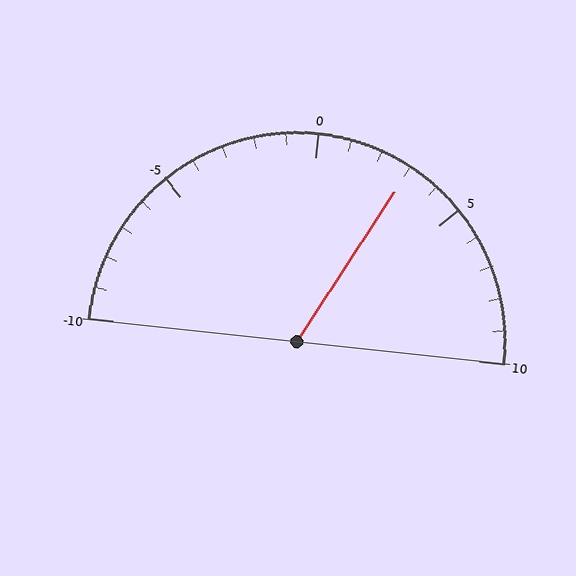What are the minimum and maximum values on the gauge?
The gauge ranges from -10 to 10.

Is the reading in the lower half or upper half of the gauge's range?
The reading is in the upper half of the range (-10 to 10).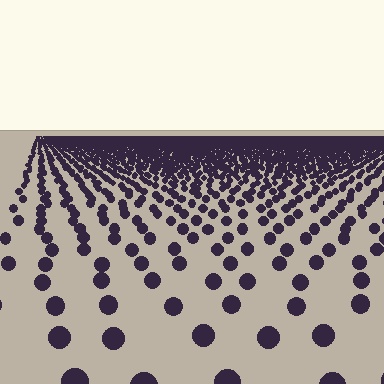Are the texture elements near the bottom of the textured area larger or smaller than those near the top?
Larger. Near the bottom, elements are closer to the viewer and appear at a bigger on-screen size.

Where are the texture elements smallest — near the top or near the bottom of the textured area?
Near the top.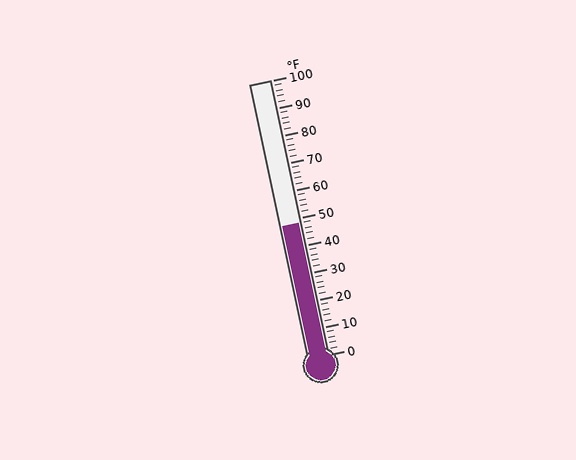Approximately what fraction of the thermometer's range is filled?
The thermometer is filled to approximately 50% of its range.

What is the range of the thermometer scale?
The thermometer scale ranges from 0°F to 100°F.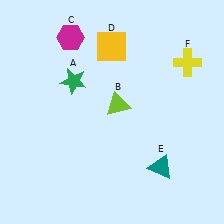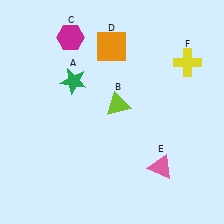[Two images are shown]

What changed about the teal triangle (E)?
In Image 1, E is teal. In Image 2, it changed to pink.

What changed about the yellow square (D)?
In Image 1, D is yellow. In Image 2, it changed to orange.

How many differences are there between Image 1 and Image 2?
There are 2 differences between the two images.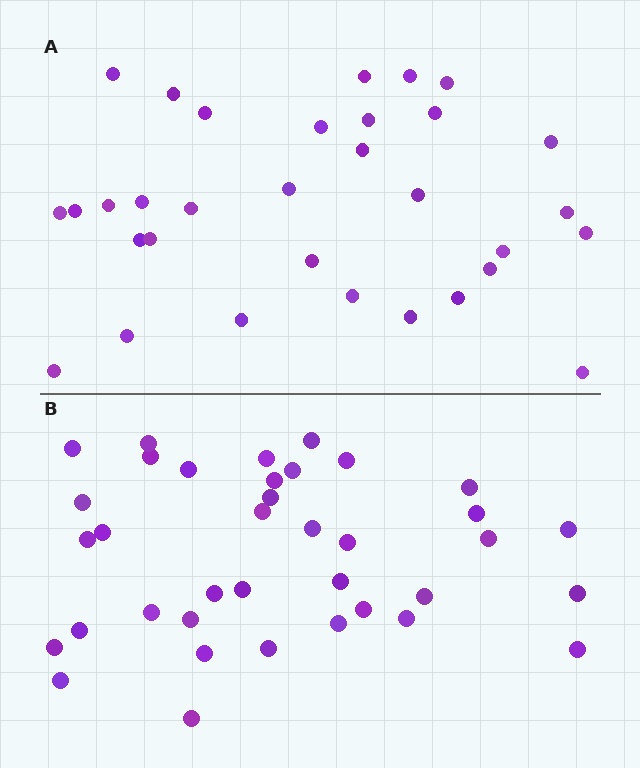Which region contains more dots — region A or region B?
Region B (the bottom region) has more dots.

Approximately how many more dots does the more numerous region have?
Region B has about 5 more dots than region A.